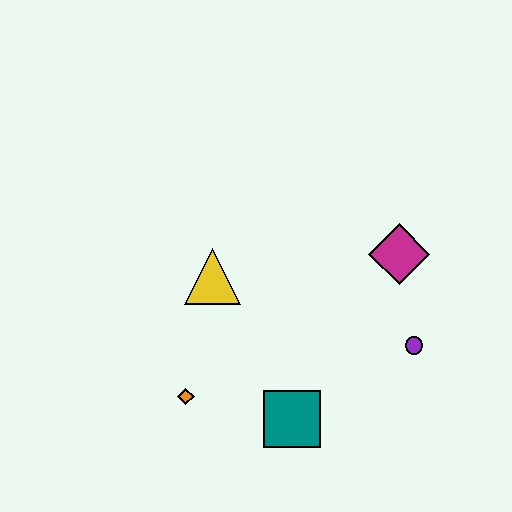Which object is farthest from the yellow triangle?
The purple circle is farthest from the yellow triangle.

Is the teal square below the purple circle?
Yes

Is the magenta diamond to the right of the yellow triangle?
Yes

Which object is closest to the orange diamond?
The teal square is closest to the orange diamond.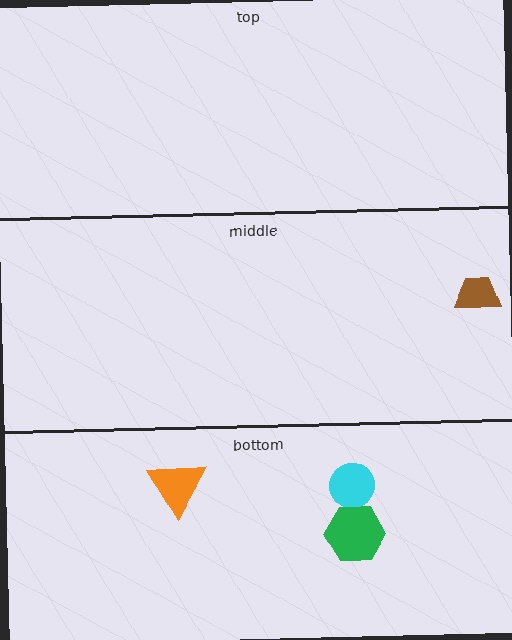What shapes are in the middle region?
The brown trapezoid.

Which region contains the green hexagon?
The bottom region.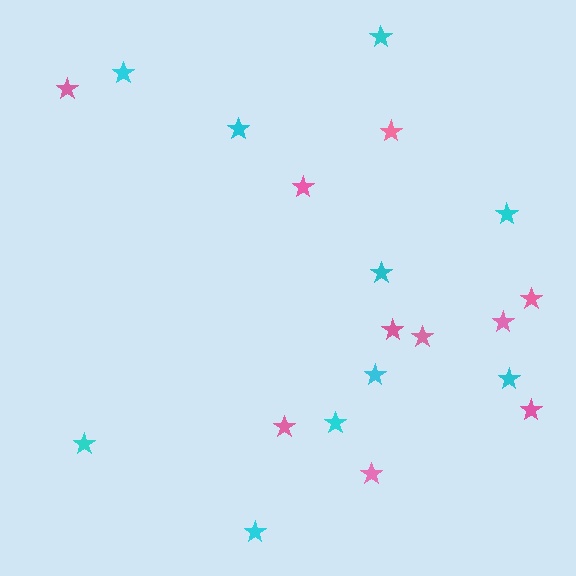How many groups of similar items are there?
There are 2 groups: one group of pink stars (10) and one group of cyan stars (10).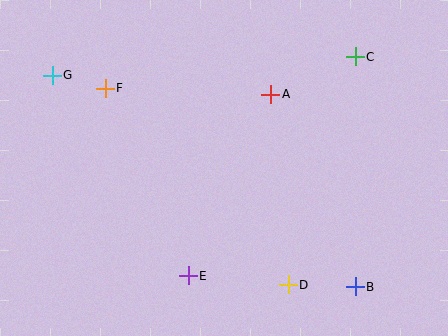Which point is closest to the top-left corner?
Point G is closest to the top-left corner.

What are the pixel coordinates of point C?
Point C is at (355, 57).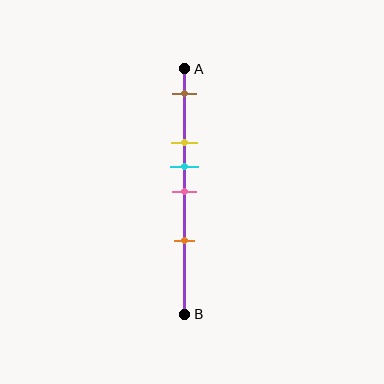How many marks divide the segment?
There are 5 marks dividing the segment.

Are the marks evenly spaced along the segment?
No, the marks are not evenly spaced.